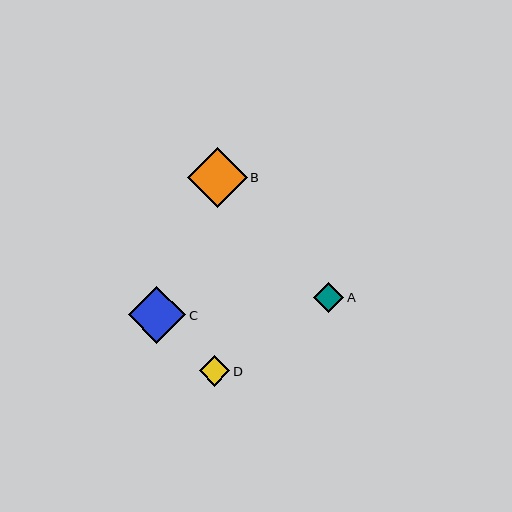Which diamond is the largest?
Diamond B is the largest with a size of approximately 60 pixels.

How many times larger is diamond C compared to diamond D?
Diamond C is approximately 1.9 times the size of diamond D.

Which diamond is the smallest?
Diamond D is the smallest with a size of approximately 30 pixels.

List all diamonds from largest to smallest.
From largest to smallest: B, C, A, D.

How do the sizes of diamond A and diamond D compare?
Diamond A and diamond D are approximately the same size.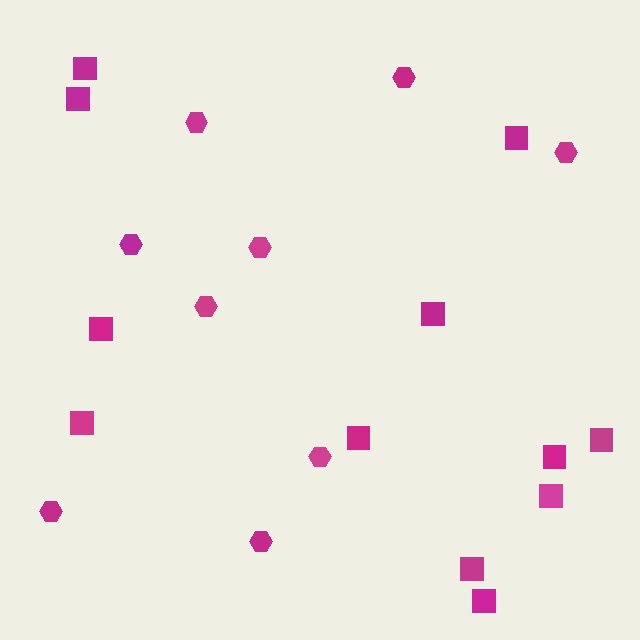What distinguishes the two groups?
There are 2 groups: one group of squares (12) and one group of hexagons (9).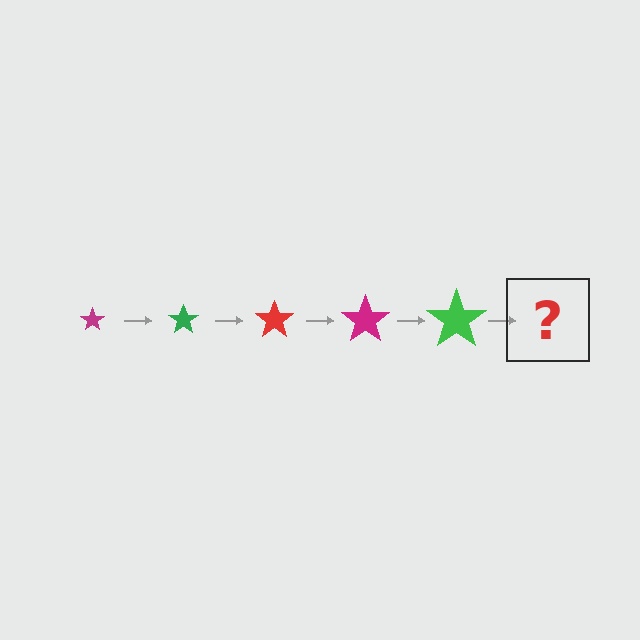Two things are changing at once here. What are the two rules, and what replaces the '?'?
The two rules are that the star grows larger each step and the color cycles through magenta, green, and red. The '?' should be a red star, larger than the previous one.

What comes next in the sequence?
The next element should be a red star, larger than the previous one.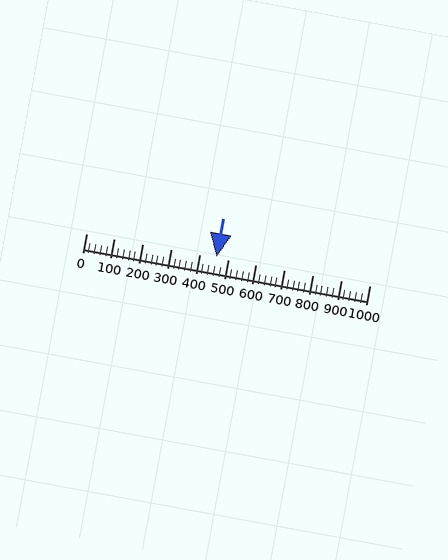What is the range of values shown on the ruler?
The ruler shows values from 0 to 1000.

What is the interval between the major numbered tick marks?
The major tick marks are spaced 100 units apart.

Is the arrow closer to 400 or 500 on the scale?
The arrow is closer to 500.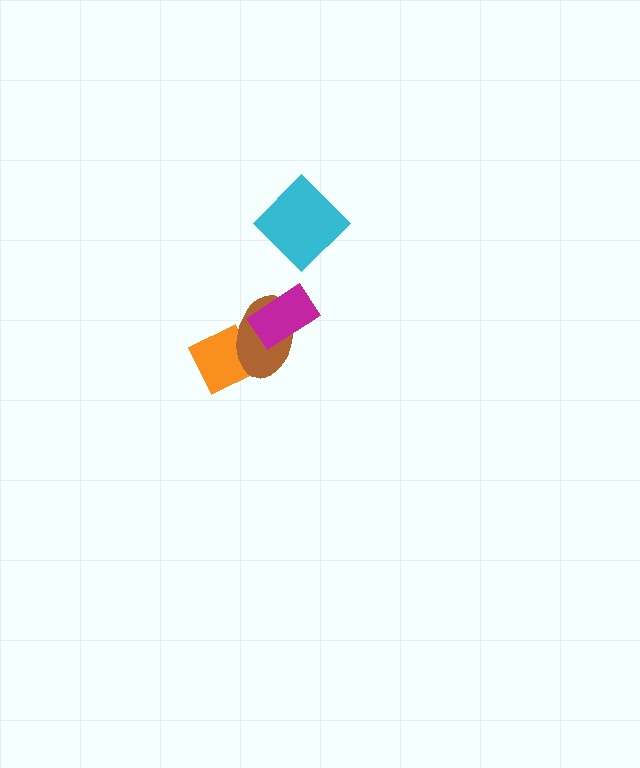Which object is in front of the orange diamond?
The brown ellipse is in front of the orange diamond.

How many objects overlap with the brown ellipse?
2 objects overlap with the brown ellipse.